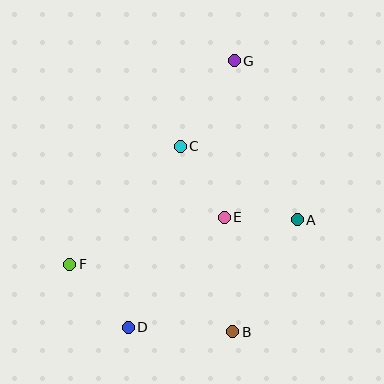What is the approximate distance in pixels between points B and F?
The distance between B and F is approximately 176 pixels.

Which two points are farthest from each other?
Points D and G are farthest from each other.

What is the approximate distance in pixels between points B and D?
The distance between B and D is approximately 105 pixels.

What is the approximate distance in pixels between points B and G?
The distance between B and G is approximately 271 pixels.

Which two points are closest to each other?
Points A and E are closest to each other.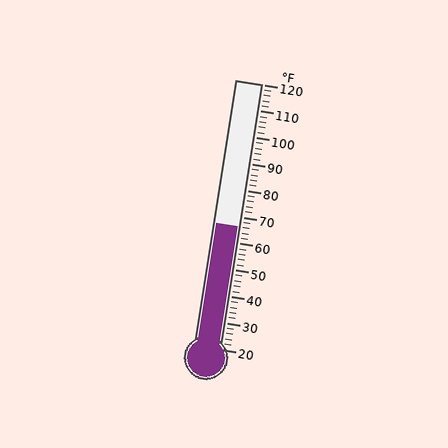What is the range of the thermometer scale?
The thermometer scale ranges from 20°F to 120°F.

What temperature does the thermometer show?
The thermometer shows approximately 66°F.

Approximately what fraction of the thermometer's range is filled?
The thermometer is filled to approximately 45% of its range.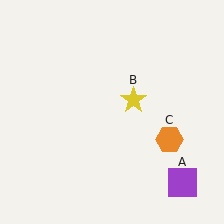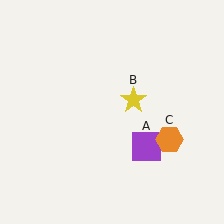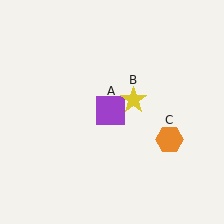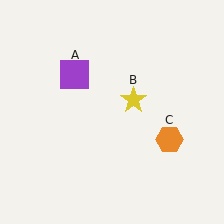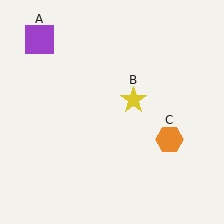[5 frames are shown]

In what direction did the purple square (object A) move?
The purple square (object A) moved up and to the left.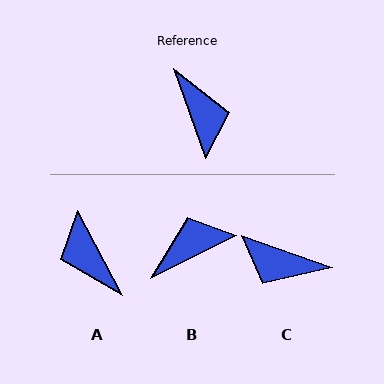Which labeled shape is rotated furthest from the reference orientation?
A, about 172 degrees away.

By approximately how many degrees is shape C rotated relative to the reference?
Approximately 129 degrees clockwise.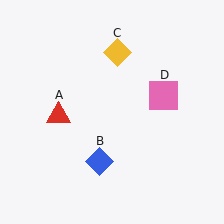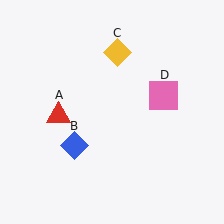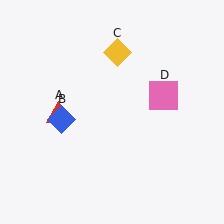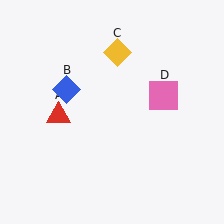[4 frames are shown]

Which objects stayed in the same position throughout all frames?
Red triangle (object A) and yellow diamond (object C) and pink square (object D) remained stationary.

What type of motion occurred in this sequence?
The blue diamond (object B) rotated clockwise around the center of the scene.